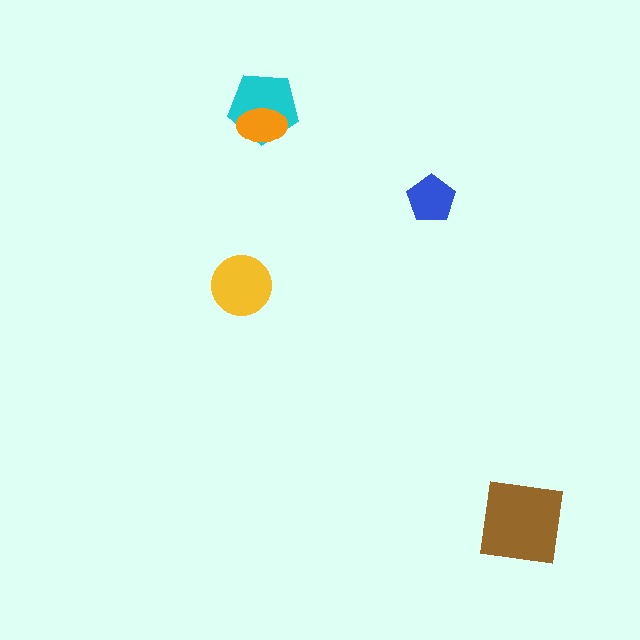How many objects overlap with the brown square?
0 objects overlap with the brown square.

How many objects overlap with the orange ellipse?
1 object overlaps with the orange ellipse.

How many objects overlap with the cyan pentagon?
1 object overlaps with the cyan pentagon.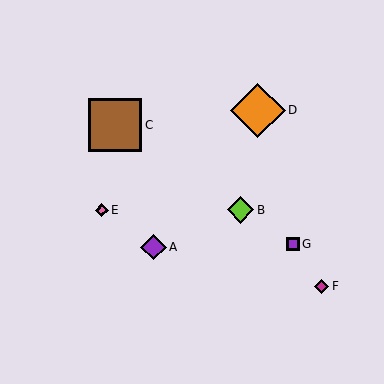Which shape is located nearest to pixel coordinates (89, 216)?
The pink diamond (labeled E) at (102, 210) is nearest to that location.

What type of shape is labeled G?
Shape G is a purple square.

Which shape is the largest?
The orange diamond (labeled D) is the largest.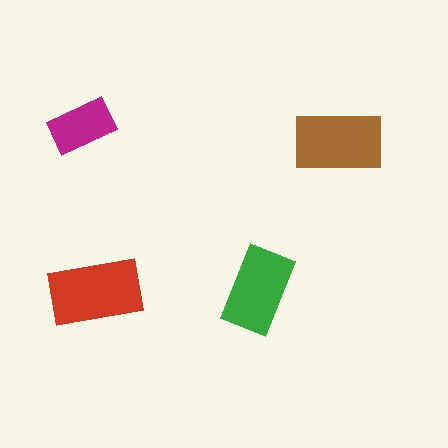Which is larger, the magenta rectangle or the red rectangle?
The red one.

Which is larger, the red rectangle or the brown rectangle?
The red one.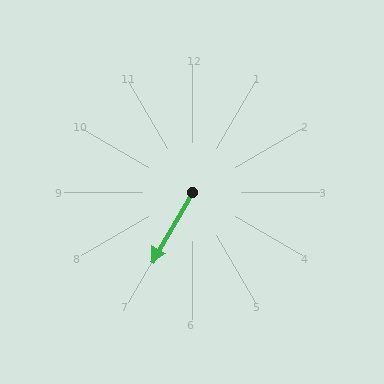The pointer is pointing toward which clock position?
Roughly 7 o'clock.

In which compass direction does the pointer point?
Southwest.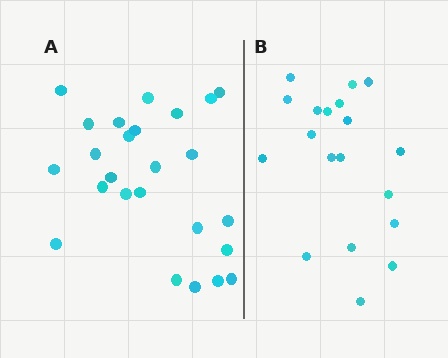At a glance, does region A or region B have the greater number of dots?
Region A (the left region) has more dots.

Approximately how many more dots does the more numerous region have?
Region A has about 6 more dots than region B.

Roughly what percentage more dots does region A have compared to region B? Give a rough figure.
About 30% more.